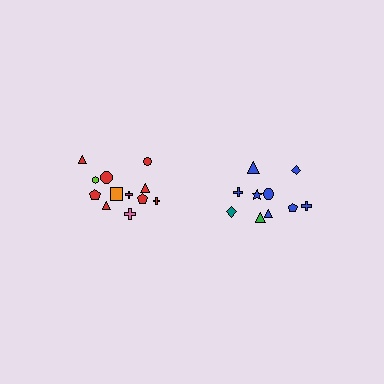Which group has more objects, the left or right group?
The left group.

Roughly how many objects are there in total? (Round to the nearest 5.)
Roughly 20 objects in total.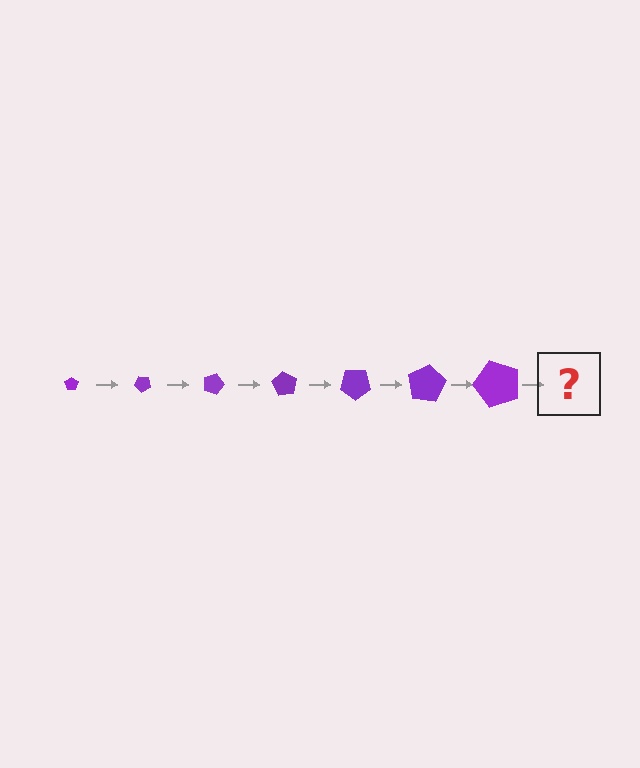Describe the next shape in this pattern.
It should be a pentagon, larger than the previous one and rotated 315 degrees from the start.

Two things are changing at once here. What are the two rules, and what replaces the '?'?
The two rules are that the pentagon grows larger each step and it rotates 45 degrees each step. The '?' should be a pentagon, larger than the previous one and rotated 315 degrees from the start.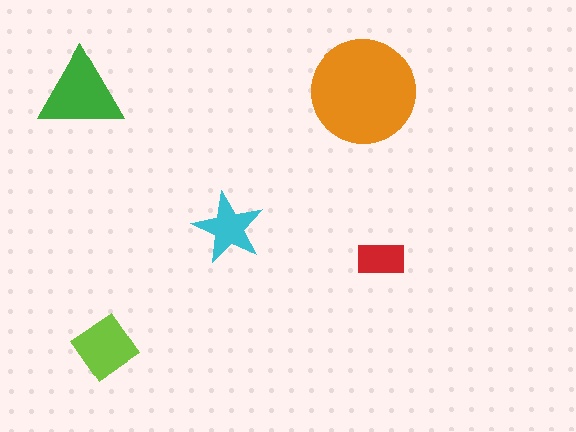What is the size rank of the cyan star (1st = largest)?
4th.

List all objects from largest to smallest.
The orange circle, the green triangle, the lime diamond, the cyan star, the red rectangle.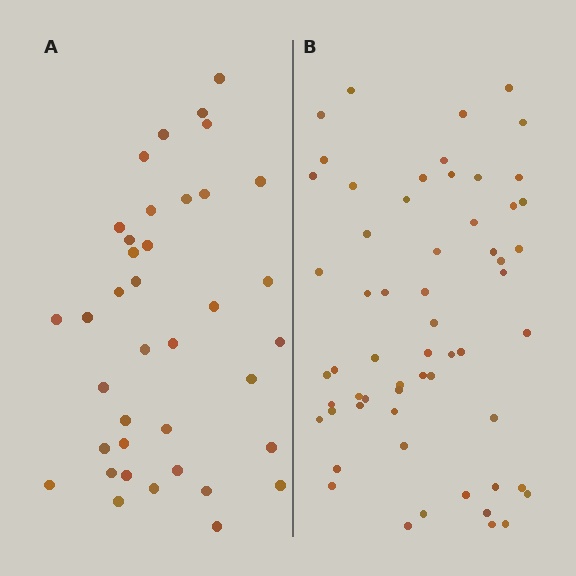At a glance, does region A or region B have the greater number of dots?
Region B (the right region) has more dots.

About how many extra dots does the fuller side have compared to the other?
Region B has approximately 20 more dots than region A.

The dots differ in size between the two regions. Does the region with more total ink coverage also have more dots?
No. Region A has more total ink coverage because its dots are larger, but region B actually contains more individual dots. Total area can be misleading — the number of items is what matters here.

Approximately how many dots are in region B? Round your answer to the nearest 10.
About 60 dots. (The exact count is 59, which rounds to 60.)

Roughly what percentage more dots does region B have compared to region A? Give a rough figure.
About 55% more.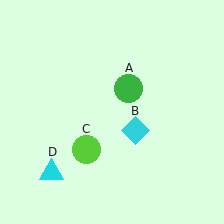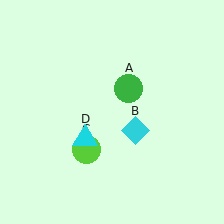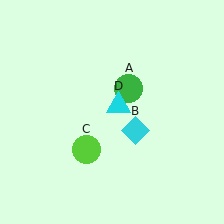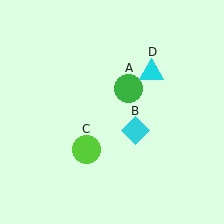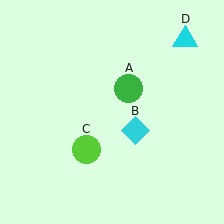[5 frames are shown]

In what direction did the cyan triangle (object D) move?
The cyan triangle (object D) moved up and to the right.